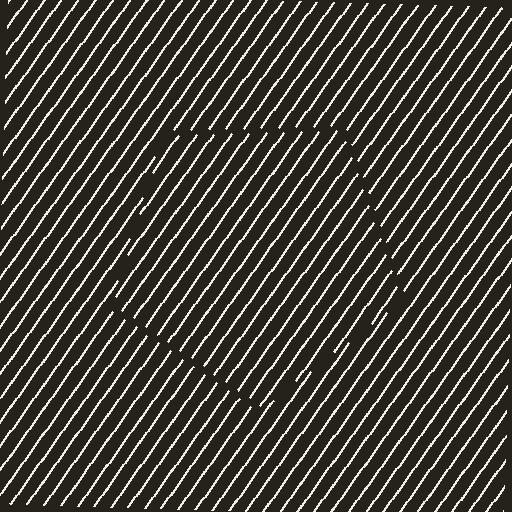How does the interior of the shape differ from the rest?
The interior of the shape contains the same grating, shifted by half a period — the contour is defined by the phase discontinuity where line-ends from the inner and outer gratings abut.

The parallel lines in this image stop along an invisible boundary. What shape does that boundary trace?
An illusory pentagon. The interior of the shape contains the same grating, shifted by half a period — the contour is defined by the phase discontinuity where line-ends from the inner and outer gratings abut.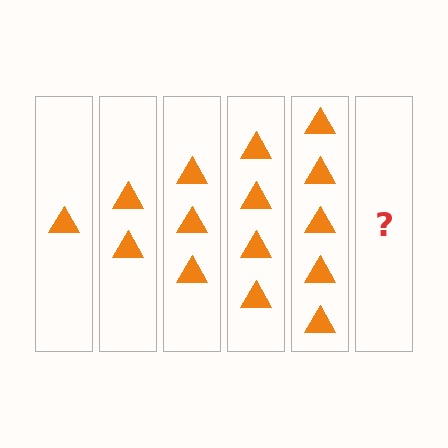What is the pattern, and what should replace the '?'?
The pattern is that each step adds one more triangle. The '?' should be 6 triangles.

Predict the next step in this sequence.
The next step is 6 triangles.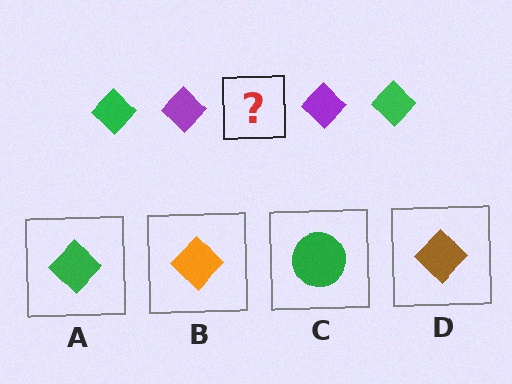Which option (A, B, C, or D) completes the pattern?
A.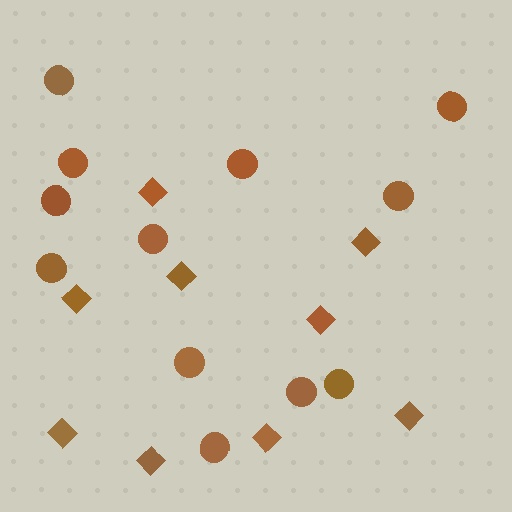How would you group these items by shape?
There are 2 groups: one group of circles (12) and one group of diamonds (9).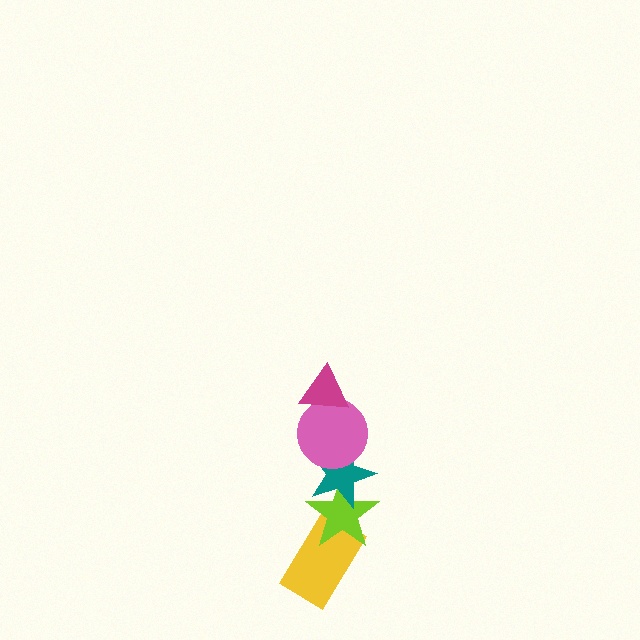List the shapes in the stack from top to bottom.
From top to bottom: the magenta triangle, the pink circle, the teal star, the lime star, the yellow rectangle.